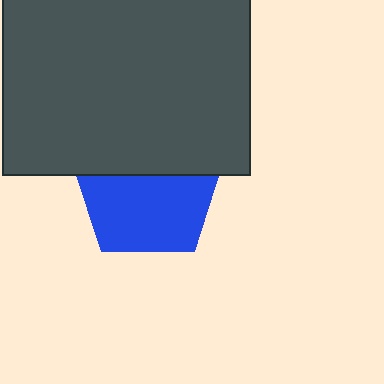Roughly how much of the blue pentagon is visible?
About half of it is visible (roughly 60%).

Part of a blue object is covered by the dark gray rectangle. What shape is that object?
It is a pentagon.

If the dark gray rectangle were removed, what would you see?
You would see the complete blue pentagon.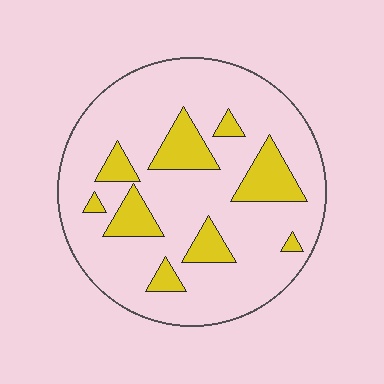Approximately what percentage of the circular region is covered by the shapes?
Approximately 20%.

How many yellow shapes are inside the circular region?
9.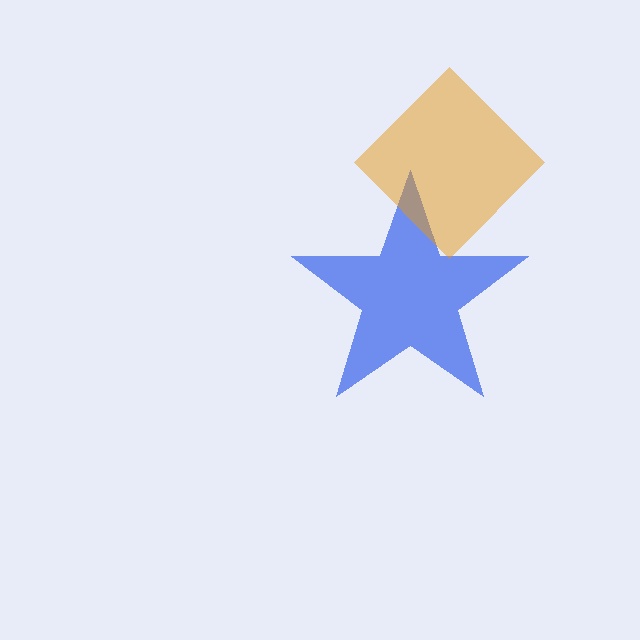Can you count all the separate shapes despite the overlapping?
Yes, there are 2 separate shapes.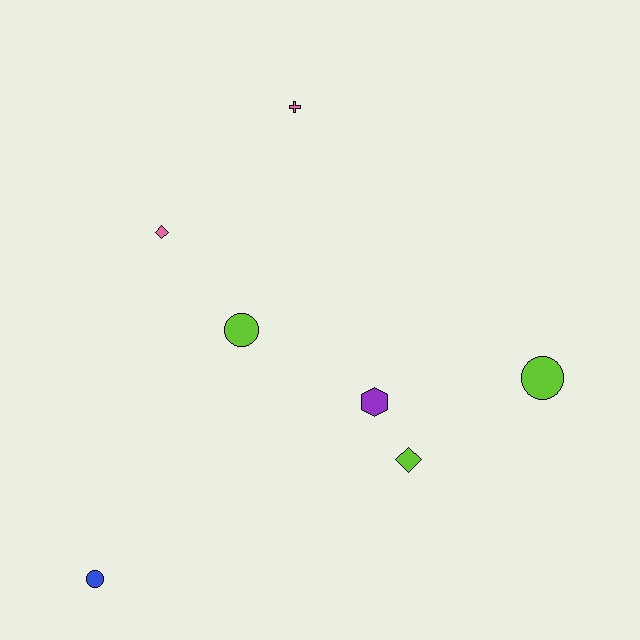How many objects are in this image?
There are 7 objects.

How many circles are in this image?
There are 3 circles.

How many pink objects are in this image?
There are 2 pink objects.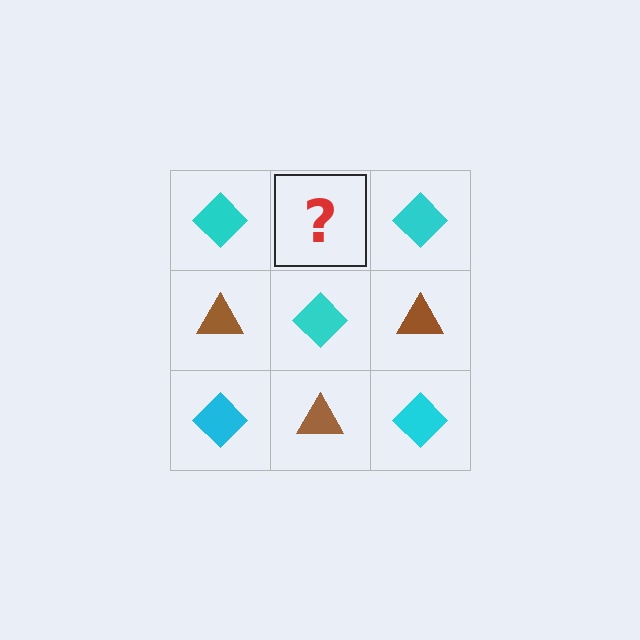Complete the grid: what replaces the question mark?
The question mark should be replaced with a brown triangle.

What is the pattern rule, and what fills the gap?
The rule is that it alternates cyan diamond and brown triangle in a checkerboard pattern. The gap should be filled with a brown triangle.